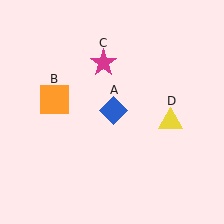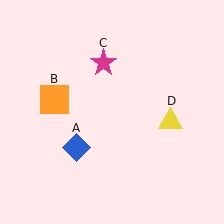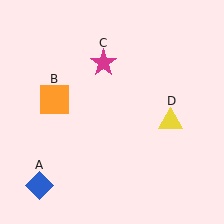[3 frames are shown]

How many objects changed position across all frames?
1 object changed position: blue diamond (object A).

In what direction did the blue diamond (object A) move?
The blue diamond (object A) moved down and to the left.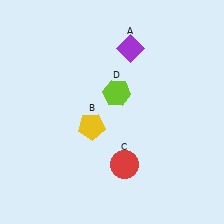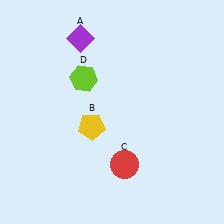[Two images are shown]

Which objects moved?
The objects that moved are: the purple diamond (A), the lime hexagon (D).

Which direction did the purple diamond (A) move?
The purple diamond (A) moved left.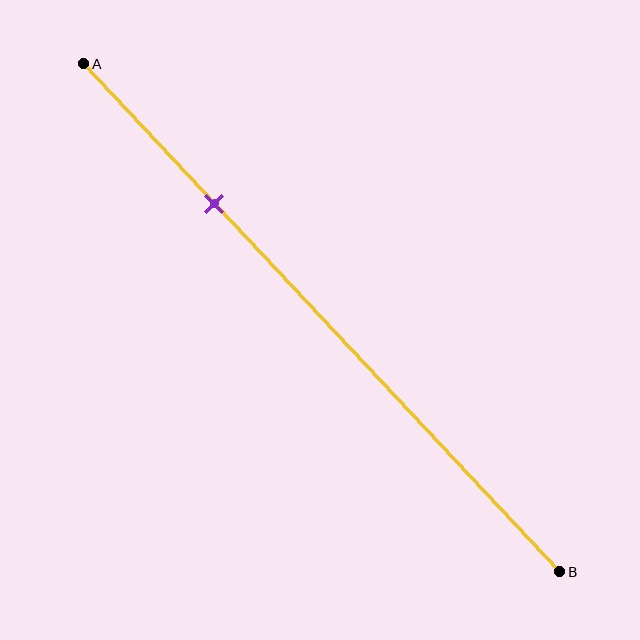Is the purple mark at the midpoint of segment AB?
No, the mark is at about 30% from A, not at the 50% midpoint.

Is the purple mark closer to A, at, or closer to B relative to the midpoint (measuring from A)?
The purple mark is closer to point A than the midpoint of segment AB.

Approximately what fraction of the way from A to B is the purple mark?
The purple mark is approximately 30% of the way from A to B.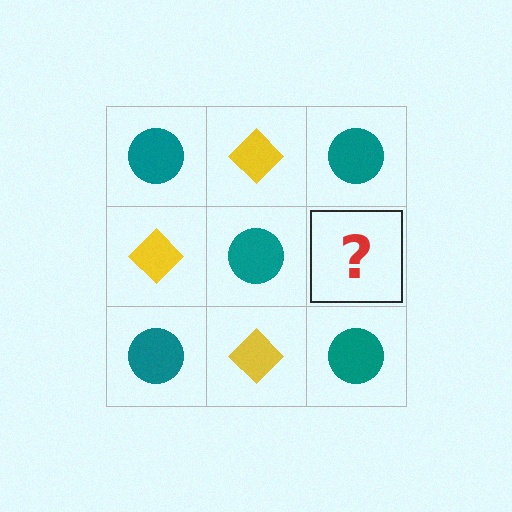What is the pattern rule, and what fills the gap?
The rule is that it alternates teal circle and yellow diamond in a checkerboard pattern. The gap should be filled with a yellow diamond.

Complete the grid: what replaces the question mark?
The question mark should be replaced with a yellow diamond.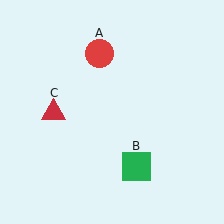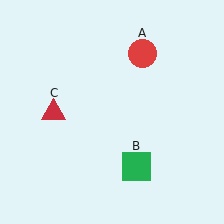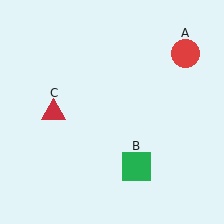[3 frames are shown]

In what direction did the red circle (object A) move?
The red circle (object A) moved right.